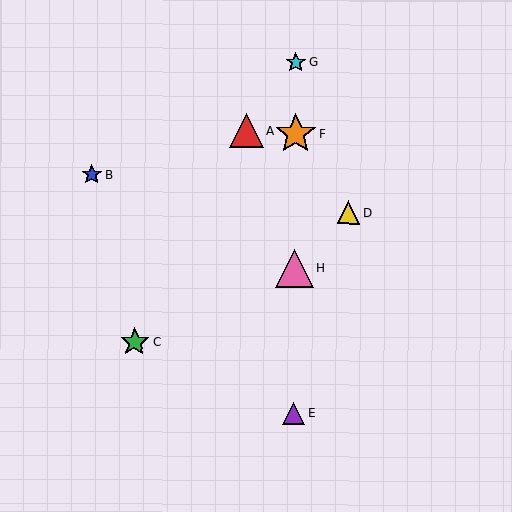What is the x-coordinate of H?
Object H is at x≈295.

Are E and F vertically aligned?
Yes, both are at x≈294.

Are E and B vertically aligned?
No, E is at x≈294 and B is at x≈92.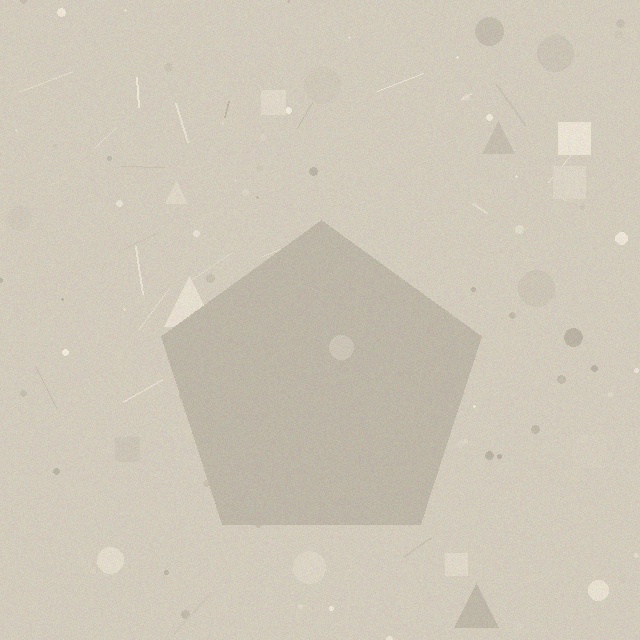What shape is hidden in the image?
A pentagon is hidden in the image.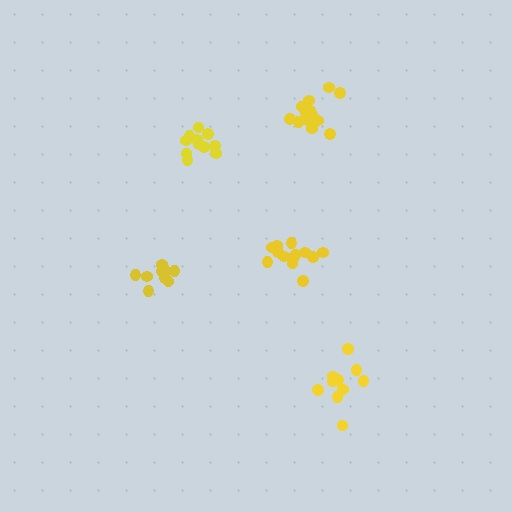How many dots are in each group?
Group 1: 10 dots, Group 2: 10 dots, Group 3: 13 dots, Group 4: 16 dots, Group 5: 11 dots (60 total).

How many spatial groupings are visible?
There are 5 spatial groupings.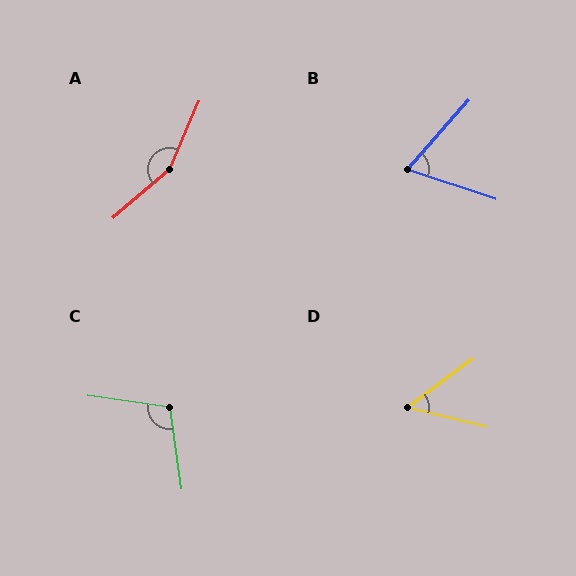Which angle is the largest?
A, at approximately 154 degrees.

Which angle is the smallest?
D, at approximately 50 degrees.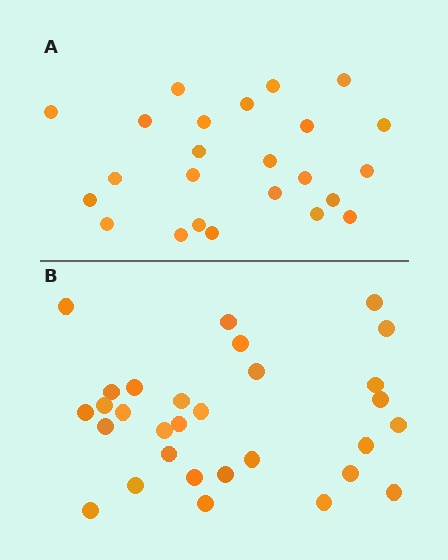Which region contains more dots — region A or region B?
Region B (the bottom region) has more dots.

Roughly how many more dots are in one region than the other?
Region B has about 6 more dots than region A.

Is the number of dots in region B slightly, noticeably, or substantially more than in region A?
Region B has noticeably more, but not dramatically so. The ratio is roughly 1.2 to 1.